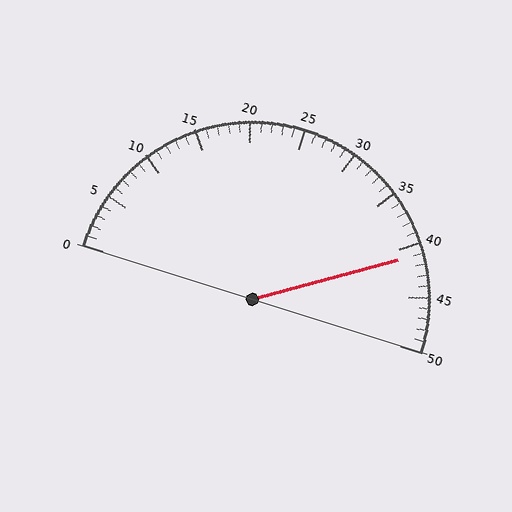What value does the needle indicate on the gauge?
The needle indicates approximately 41.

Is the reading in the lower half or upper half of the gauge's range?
The reading is in the upper half of the range (0 to 50).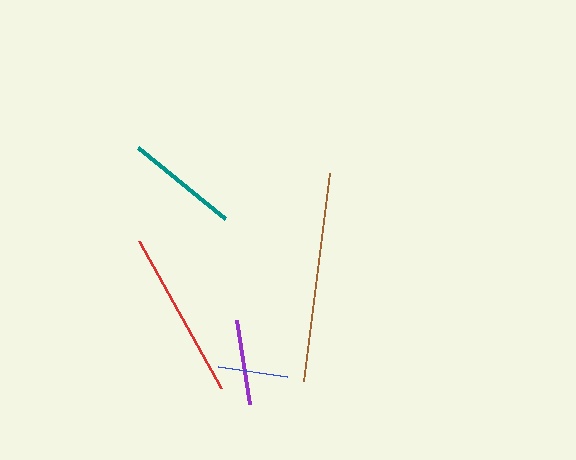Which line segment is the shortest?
The blue line is the shortest at approximately 70 pixels.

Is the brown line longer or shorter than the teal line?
The brown line is longer than the teal line.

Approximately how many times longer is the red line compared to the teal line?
The red line is approximately 1.5 times the length of the teal line.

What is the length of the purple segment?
The purple segment is approximately 85 pixels long.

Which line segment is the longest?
The brown line is the longest at approximately 209 pixels.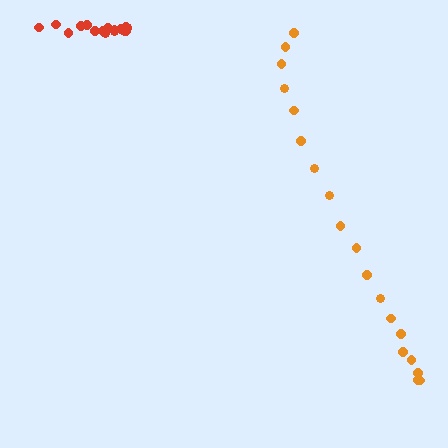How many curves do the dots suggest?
There are 2 distinct paths.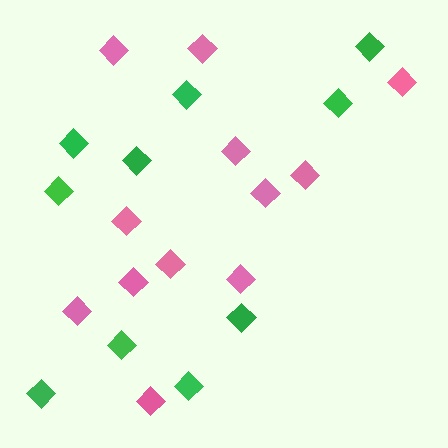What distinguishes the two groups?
There are 2 groups: one group of pink diamonds (12) and one group of green diamonds (10).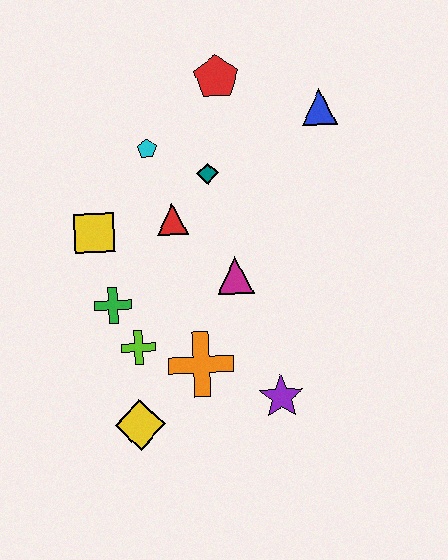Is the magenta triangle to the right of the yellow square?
Yes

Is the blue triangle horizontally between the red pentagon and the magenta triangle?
No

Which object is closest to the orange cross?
The lime cross is closest to the orange cross.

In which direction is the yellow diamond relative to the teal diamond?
The yellow diamond is below the teal diamond.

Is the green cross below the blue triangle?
Yes